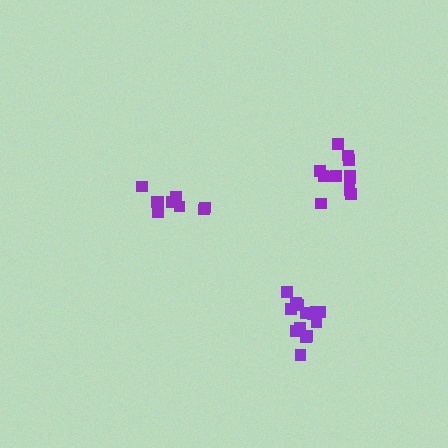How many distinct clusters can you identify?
There are 3 distinct clusters.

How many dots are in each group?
Group 1: 9 dots, Group 2: 12 dots, Group 3: 14 dots (35 total).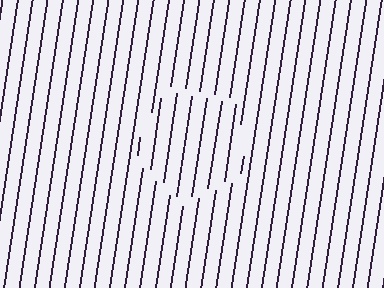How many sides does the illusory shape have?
5 sides — the line-ends trace a pentagon.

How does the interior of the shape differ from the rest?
The interior of the shape contains the same grating, shifted by half a period — the contour is defined by the phase discontinuity where line-ends from the inner and outer gratings abut.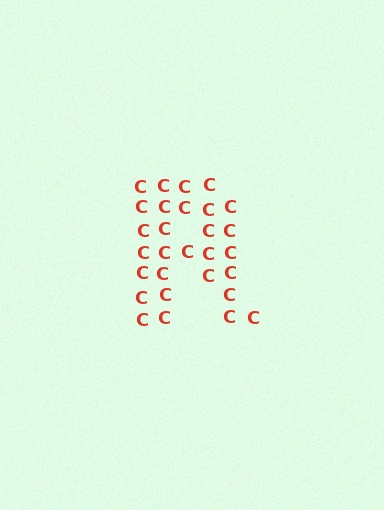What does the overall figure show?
The overall figure shows the letter R.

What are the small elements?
The small elements are letter C's.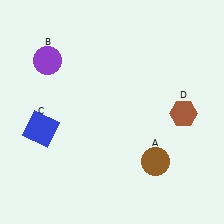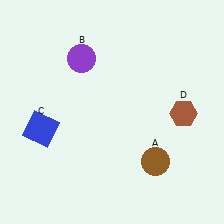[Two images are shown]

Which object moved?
The purple circle (B) moved right.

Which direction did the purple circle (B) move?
The purple circle (B) moved right.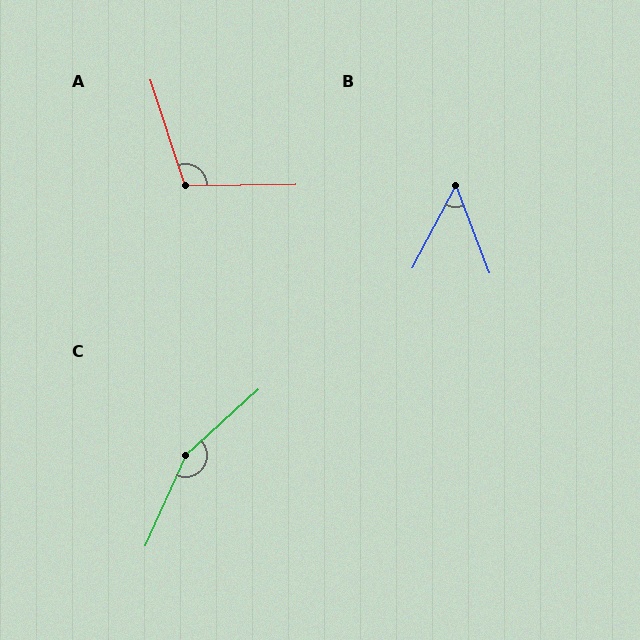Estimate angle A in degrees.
Approximately 107 degrees.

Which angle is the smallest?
B, at approximately 49 degrees.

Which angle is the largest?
C, at approximately 156 degrees.